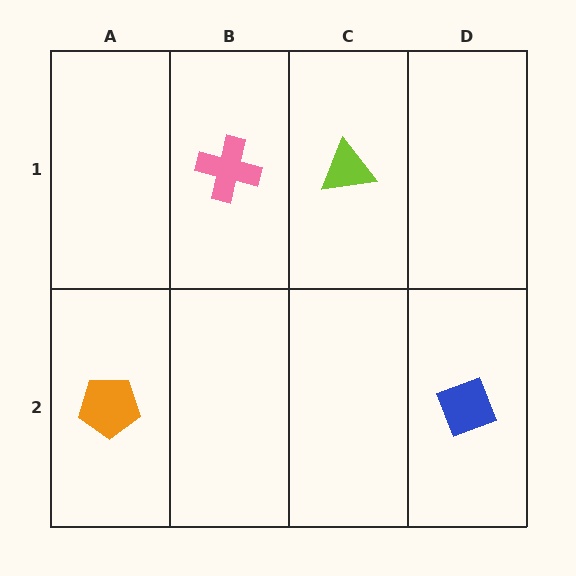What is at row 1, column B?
A pink cross.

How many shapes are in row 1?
2 shapes.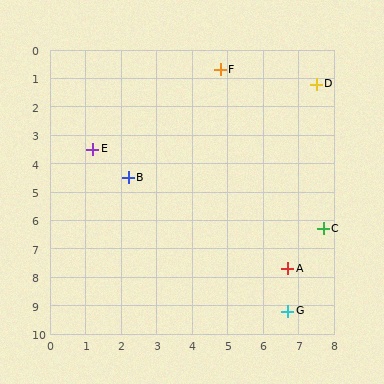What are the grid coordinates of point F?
Point F is at approximately (4.8, 0.7).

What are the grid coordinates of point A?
Point A is at approximately (6.7, 7.7).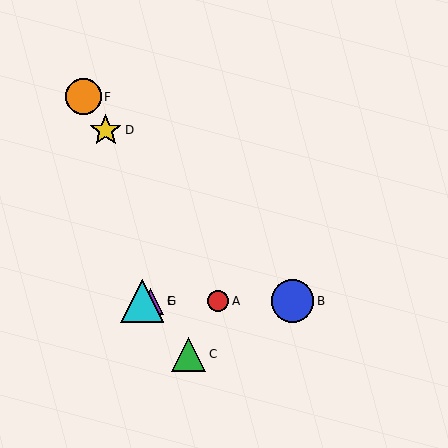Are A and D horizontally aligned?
No, A is at y≈301 and D is at y≈130.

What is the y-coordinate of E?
Object E is at y≈301.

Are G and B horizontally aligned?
Yes, both are at y≈301.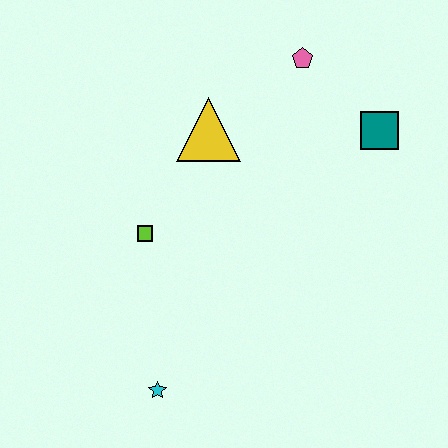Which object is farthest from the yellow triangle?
The cyan star is farthest from the yellow triangle.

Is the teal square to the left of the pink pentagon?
No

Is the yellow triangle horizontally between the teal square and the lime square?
Yes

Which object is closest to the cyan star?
The lime square is closest to the cyan star.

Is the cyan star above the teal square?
No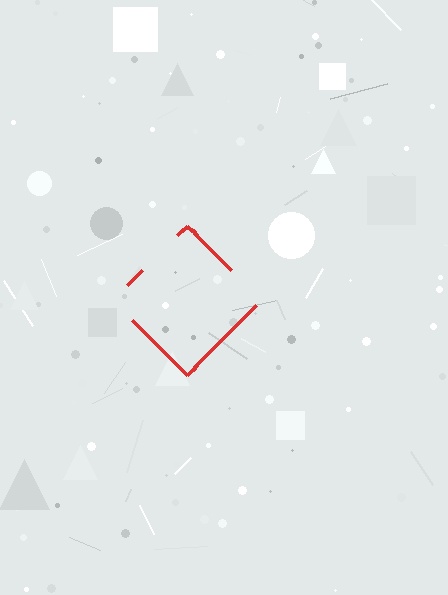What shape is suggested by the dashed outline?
The dashed outline suggests a diamond.